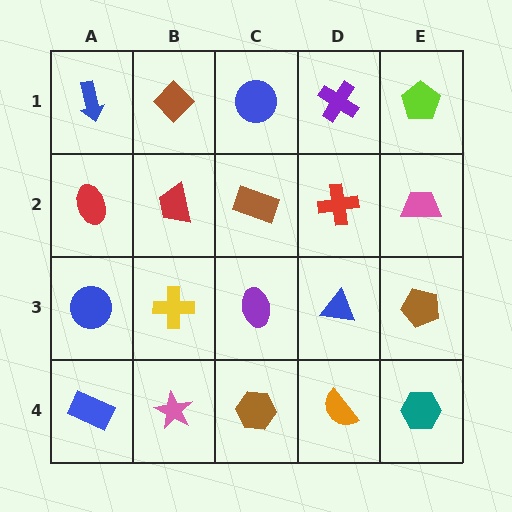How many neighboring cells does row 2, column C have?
4.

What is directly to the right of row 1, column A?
A brown diamond.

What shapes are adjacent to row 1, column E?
A pink trapezoid (row 2, column E), a purple cross (row 1, column D).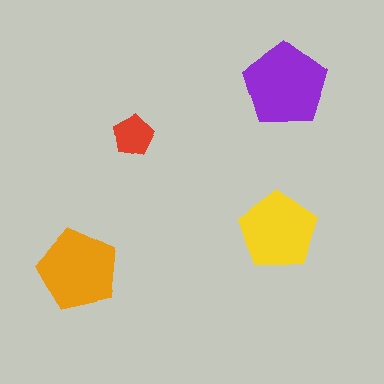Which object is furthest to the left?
The orange pentagon is leftmost.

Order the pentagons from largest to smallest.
the purple one, the orange one, the yellow one, the red one.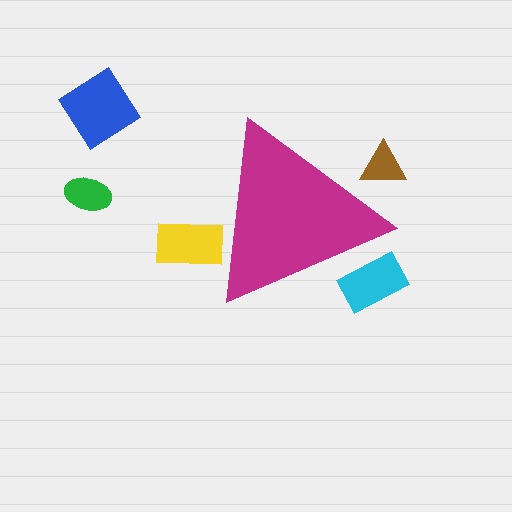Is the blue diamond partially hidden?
No, the blue diamond is fully visible.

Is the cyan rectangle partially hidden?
Yes, the cyan rectangle is partially hidden behind the magenta triangle.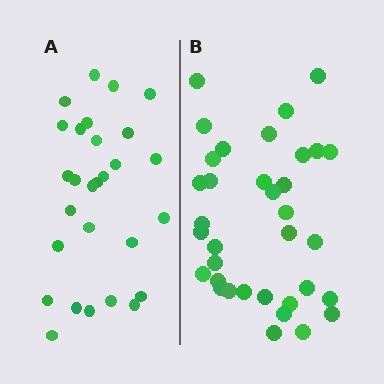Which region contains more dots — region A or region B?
Region B (the right region) has more dots.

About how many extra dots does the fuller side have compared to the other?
Region B has roughly 8 or so more dots than region A.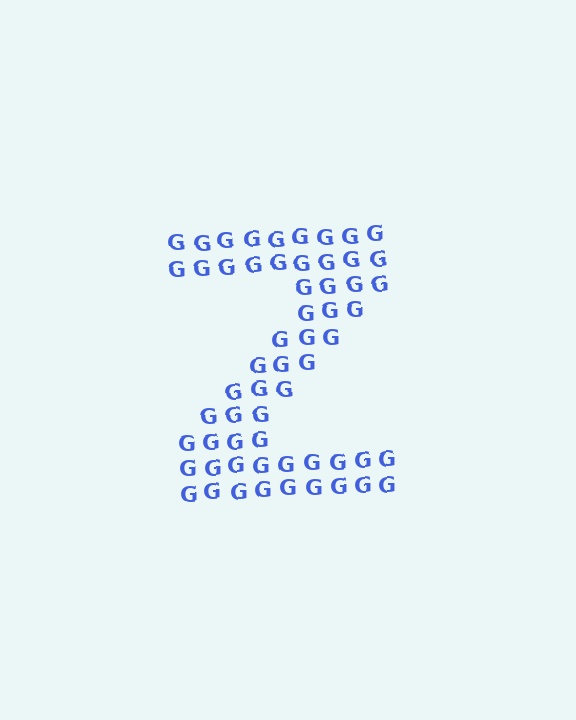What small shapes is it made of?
It is made of small letter G's.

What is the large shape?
The large shape is the letter Z.